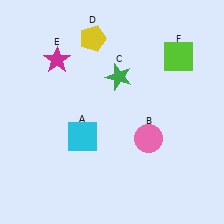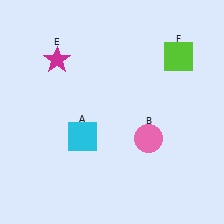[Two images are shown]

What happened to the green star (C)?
The green star (C) was removed in Image 2. It was in the top-right area of Image 1.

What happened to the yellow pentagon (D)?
The yellow pentagon (D) was removed in Image 2. It was in the top-left area of Image 1.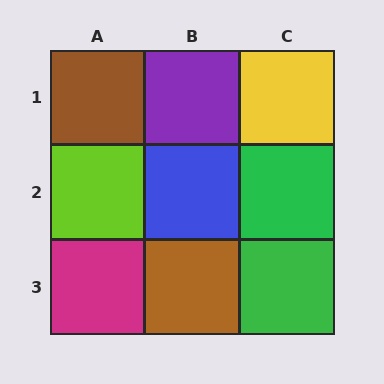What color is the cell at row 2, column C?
Green.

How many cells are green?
2 cells are green.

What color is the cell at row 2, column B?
Blue.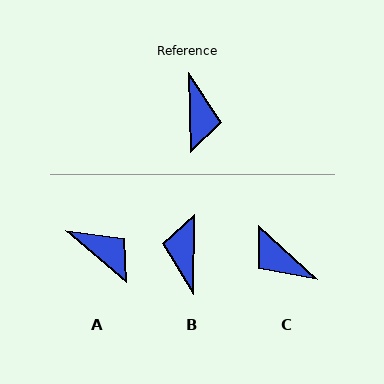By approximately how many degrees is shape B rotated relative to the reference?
Approximately 177 degrees counter-clockwise.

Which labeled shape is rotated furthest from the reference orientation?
B, about 177 degrees away.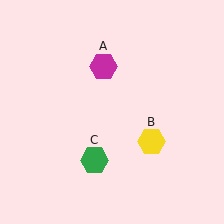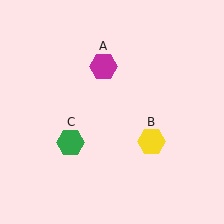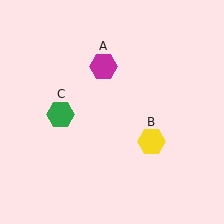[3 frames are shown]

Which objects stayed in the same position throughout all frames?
Magenta hexagon (object A) and yellow hexagon (object B) remained stationary.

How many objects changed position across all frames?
1 object changed position: green hexagon (object C).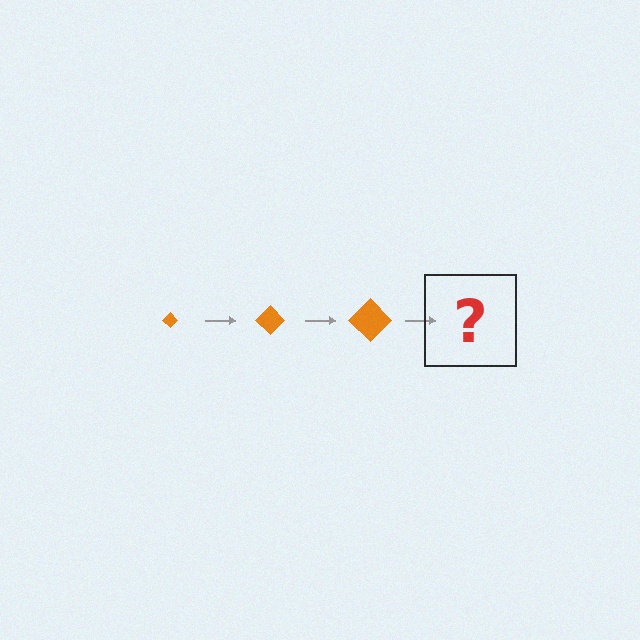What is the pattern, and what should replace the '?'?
The pattern is that the diamond gets progressively larger each step. The '?' should be an orange diamond, larger than the previous one.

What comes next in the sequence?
The next element should be an orange diamond, larger than the previous one.